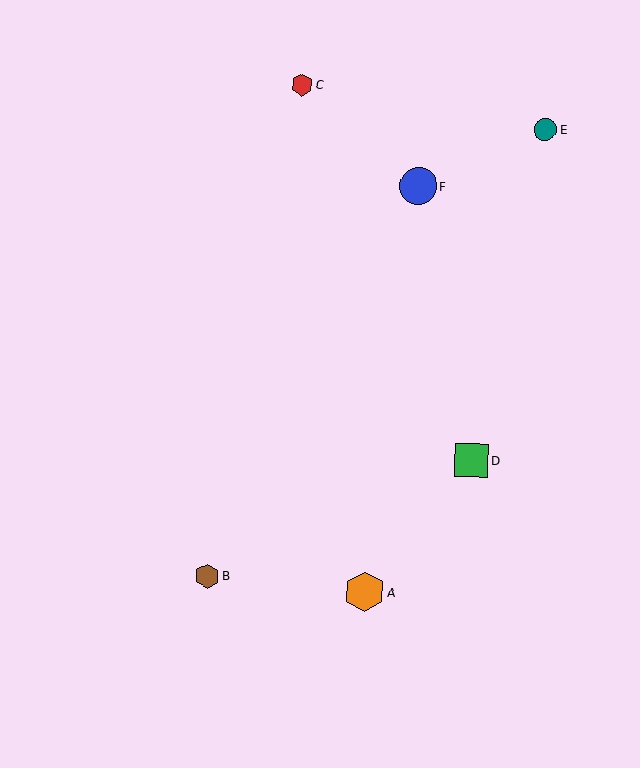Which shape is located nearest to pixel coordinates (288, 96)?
The red hexagon (labeled C) at (302, 85) is nearest to that location.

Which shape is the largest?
The orange hexagon (labeled A) is the largest.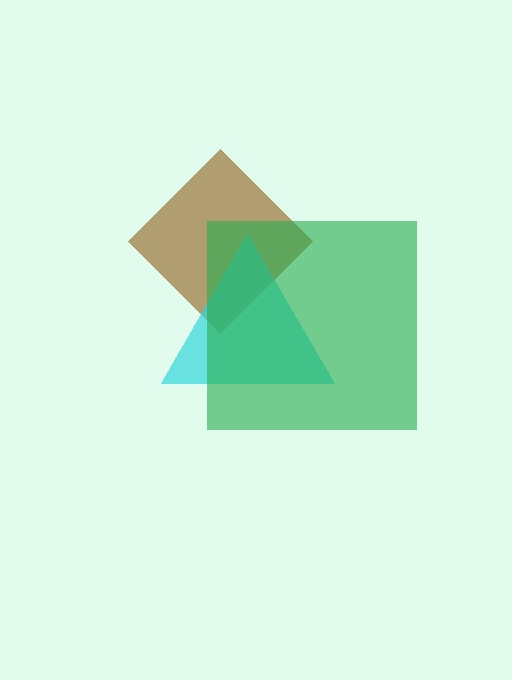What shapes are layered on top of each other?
The layered shapes are: a brown diamond, a cyan triangle, a green square.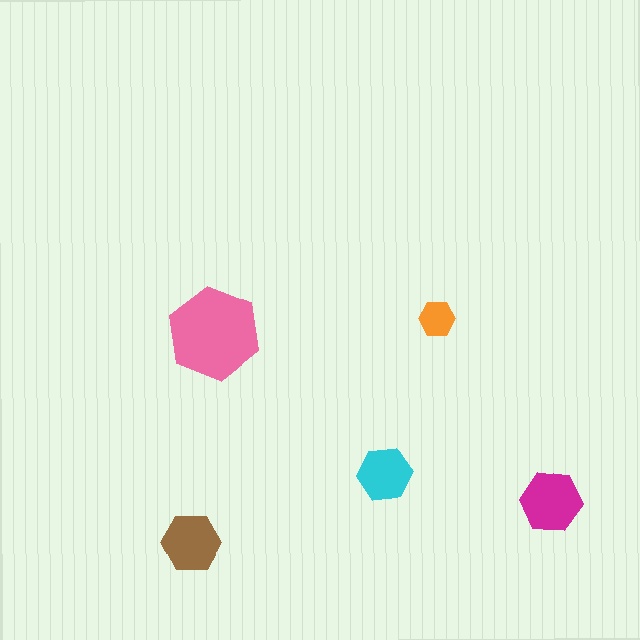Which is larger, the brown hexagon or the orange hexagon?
The brown one.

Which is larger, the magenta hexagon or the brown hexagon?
The magenta one.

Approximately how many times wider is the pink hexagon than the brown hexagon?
About 1.5 times wider.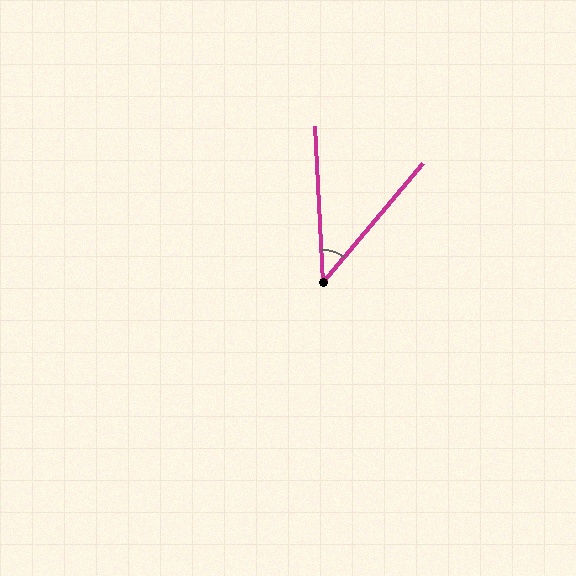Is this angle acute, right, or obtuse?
It is acute.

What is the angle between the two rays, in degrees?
Approximately 43 degrees.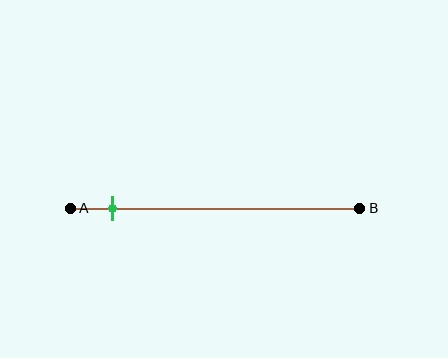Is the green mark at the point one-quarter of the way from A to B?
No, the mark is at about 15% from A, not at the 25% one-quarter point.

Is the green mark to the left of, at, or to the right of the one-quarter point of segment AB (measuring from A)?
The green mark is to the left of the one-quarter point of segment AB.